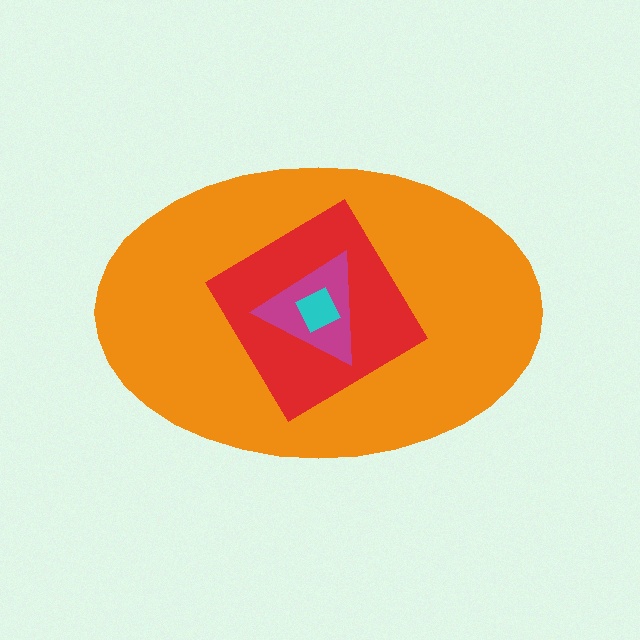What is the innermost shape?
The cyan square.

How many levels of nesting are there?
4.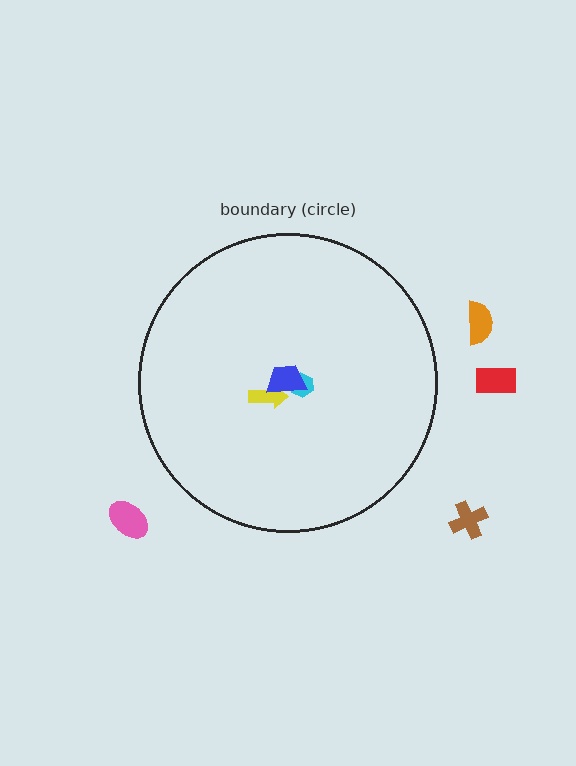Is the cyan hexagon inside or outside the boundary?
Inside.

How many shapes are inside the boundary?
3 inside, 4 outside.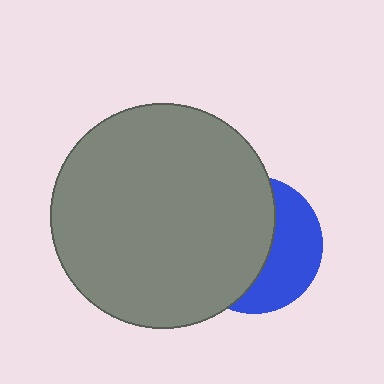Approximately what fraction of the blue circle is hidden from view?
Roughly 59% of the blue circle is hidden behind the gray circle.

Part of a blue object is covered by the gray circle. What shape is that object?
It is a circle.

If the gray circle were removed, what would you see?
You would see the complete blue circle.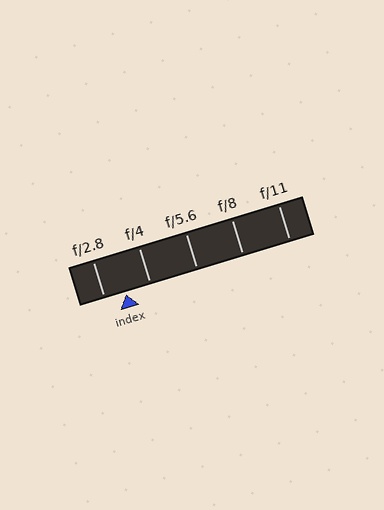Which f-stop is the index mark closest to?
The index mark is closest to f/2.8.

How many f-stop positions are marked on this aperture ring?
There are 5 f-stop positions marked.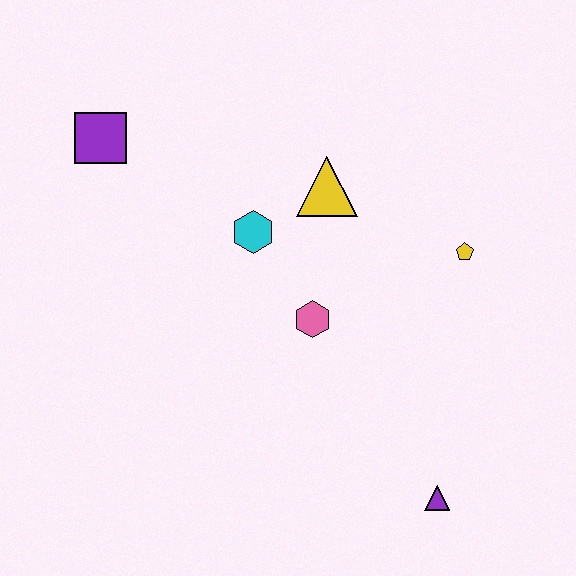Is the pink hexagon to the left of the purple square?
No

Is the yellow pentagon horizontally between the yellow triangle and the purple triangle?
No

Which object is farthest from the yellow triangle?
The purple triangle is farthest from the yellow triangle.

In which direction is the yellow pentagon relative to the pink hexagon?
The yellow pentagon is to the right of the pink hexagon.